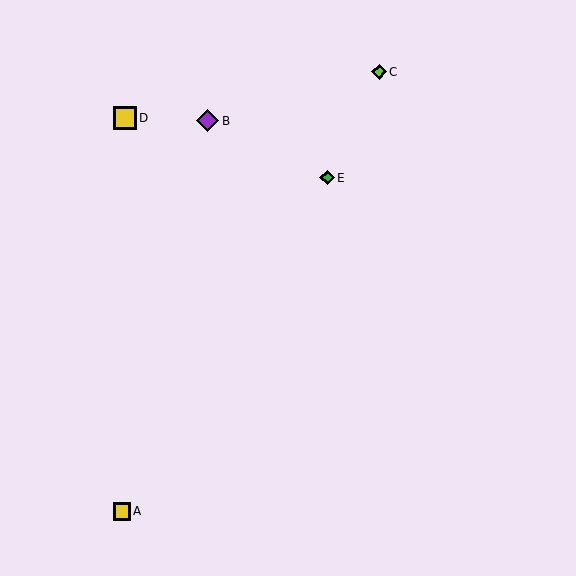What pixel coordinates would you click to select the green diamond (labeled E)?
Click at (327, 178) to select the green diamond E.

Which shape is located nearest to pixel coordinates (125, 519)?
The yellow square (labeled A) at (122, 511) is nearest to that location.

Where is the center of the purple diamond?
The center of the purple diamond is at (207, 121).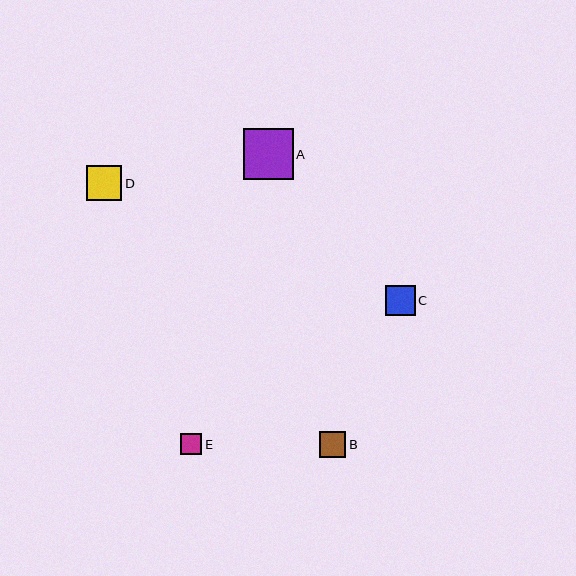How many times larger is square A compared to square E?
Square A is approximately 2.4 times the size of square E.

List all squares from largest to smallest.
From largest to smallest: A, D, C, B, E.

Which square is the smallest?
Square E is the smallest with a size of approximately 21 pixels.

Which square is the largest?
Square A is the largest with a size of approximately 50 pixels.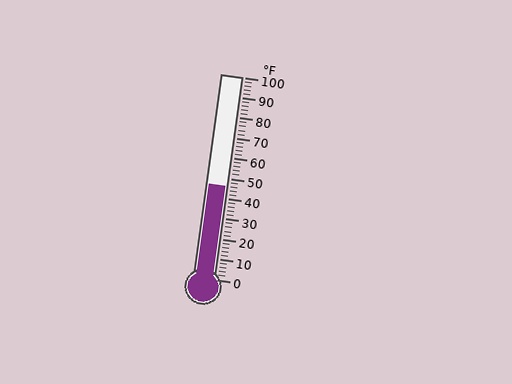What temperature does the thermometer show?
The thermometer shows approximately 46°F.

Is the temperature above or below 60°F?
The temperature is below 60°F.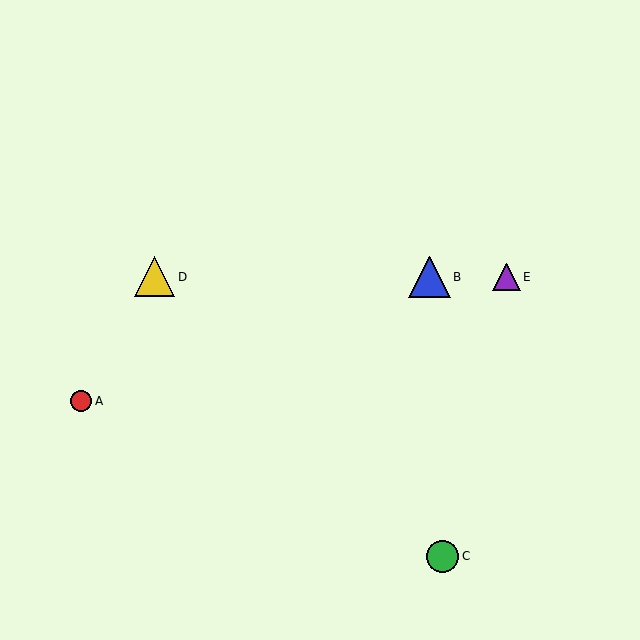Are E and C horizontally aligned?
No, E is at y≈277 and C is at y≈556.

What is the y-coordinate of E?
Object E is at y≈277.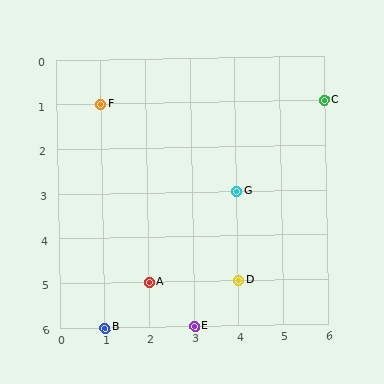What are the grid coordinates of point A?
Point A is at grid coordinates (2, 5).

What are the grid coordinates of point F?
Point F is at grid coordinates (1, 1).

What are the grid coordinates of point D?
Point D is at grid coordinates (4, 5).